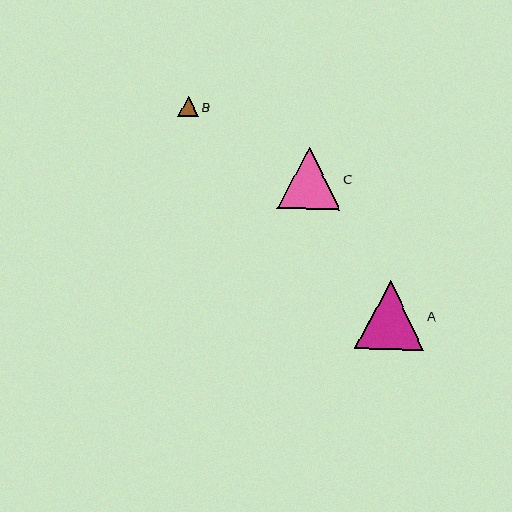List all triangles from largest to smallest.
From largest to smallest: A, C, B.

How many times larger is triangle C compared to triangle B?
Triangle C is approximately 3.1 times the size of triangle B.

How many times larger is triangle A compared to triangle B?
Triangle A is approximately 3.4 times the size of triangle B.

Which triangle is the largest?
Triangle A is the largest with a size of approximately 69 pixels.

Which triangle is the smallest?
Triangle B is the smallest with a size of approximately 20 pixels.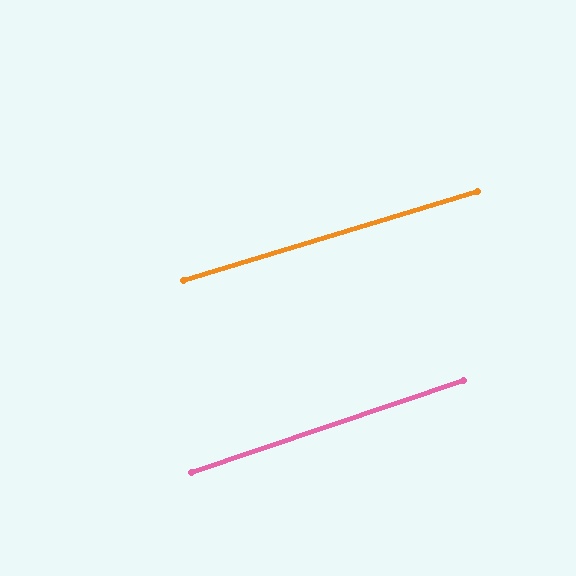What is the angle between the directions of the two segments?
Approximately 2 degrees.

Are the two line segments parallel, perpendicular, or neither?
Parallel — their directions differ by only 1.9°.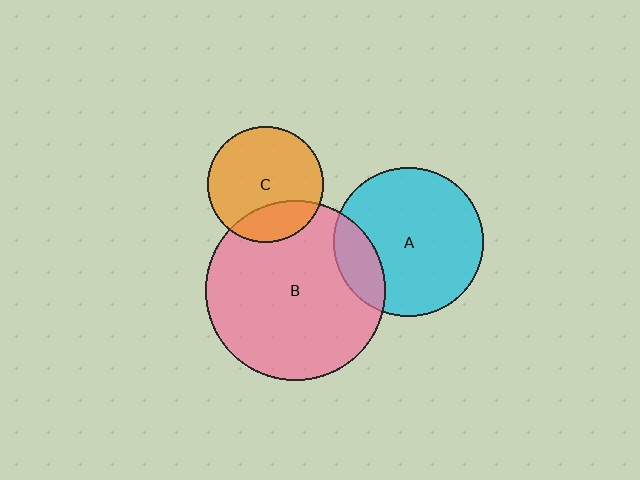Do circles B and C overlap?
Yes.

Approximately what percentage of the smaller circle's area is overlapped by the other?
Approximately 25%.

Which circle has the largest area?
Circle B (pink).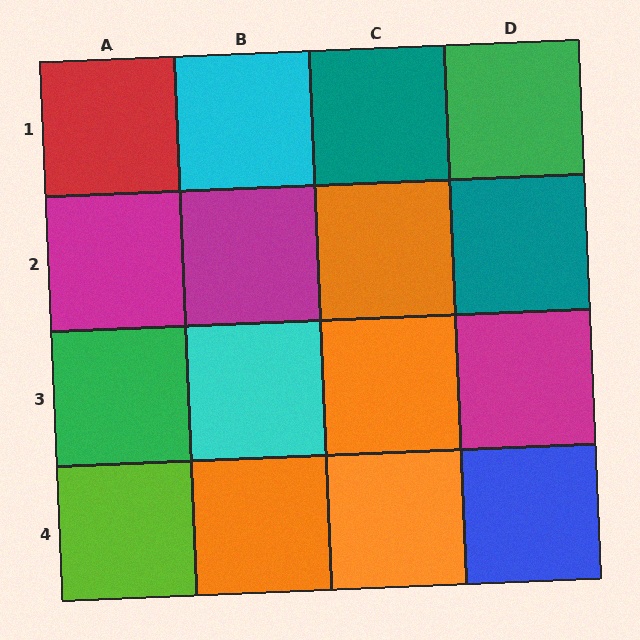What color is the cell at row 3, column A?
Green.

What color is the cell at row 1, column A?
Red.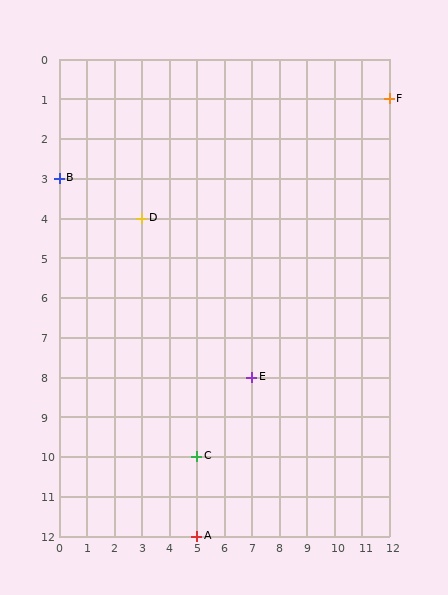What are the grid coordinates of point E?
Point E is at grid coordinates (7, 8).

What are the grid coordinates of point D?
Point D is at grid coordinates (3, 4).